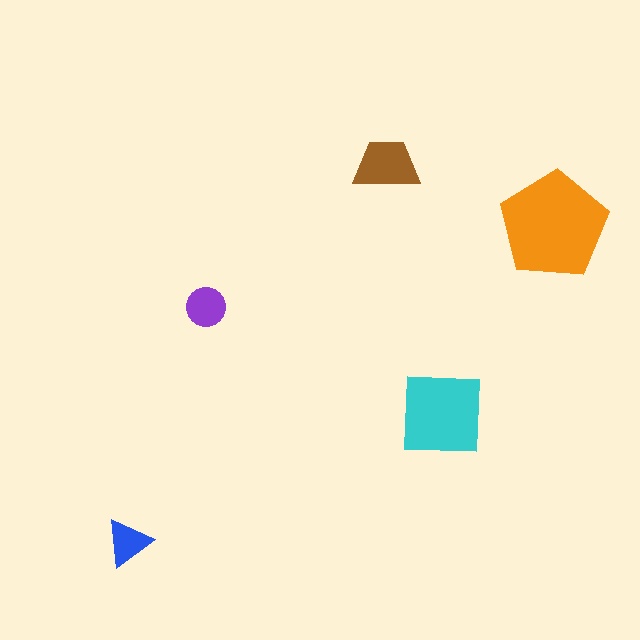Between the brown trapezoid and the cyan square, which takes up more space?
The cyan square.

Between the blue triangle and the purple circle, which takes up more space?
The purple circle.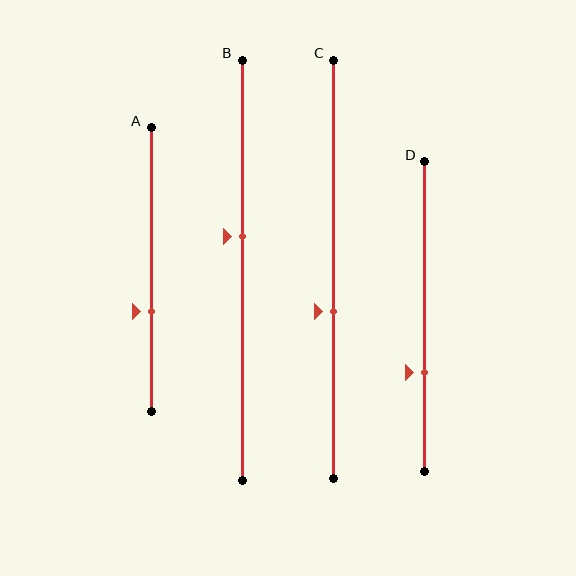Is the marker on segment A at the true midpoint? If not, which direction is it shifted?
No, the marker on segment A is shifted downward by about 15% of the segment length.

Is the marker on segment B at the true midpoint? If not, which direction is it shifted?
No, the marker on segment B is shifted upward by about 8% of the segment length.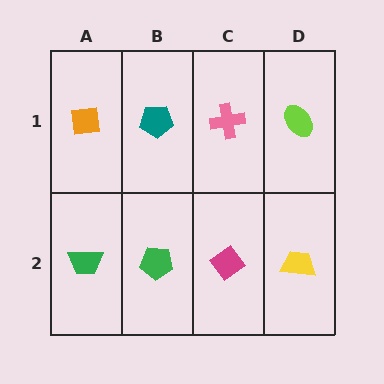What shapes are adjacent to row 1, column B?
A green pentagon (row 2, column B), an orange square (row 1, column A), a pink cross (row 1, column C).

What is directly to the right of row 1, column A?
A teal pentagon.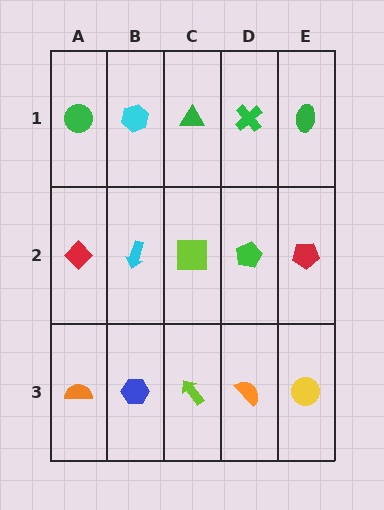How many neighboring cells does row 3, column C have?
3.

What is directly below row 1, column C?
A lime square.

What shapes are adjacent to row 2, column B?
A cyan hexagon (row 1, column B), a blue hexagon (row 3, column B), a red diamond (row 2, column A), a lime square (row 2, column C).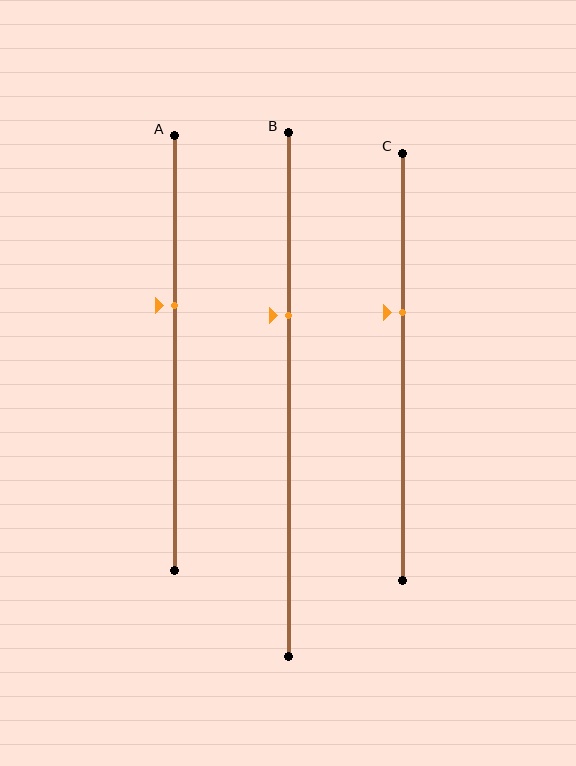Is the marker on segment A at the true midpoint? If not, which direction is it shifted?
No, the marker on segment A is shifted upward by about 11% of the segment length.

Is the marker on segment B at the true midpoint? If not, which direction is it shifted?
No, the marker on segment B is shifted upward by about 15% of the segment length.